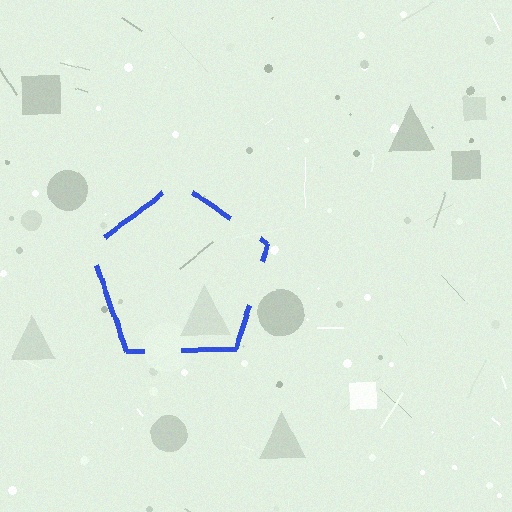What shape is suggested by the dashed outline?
The dashed outline suggests a pentagon.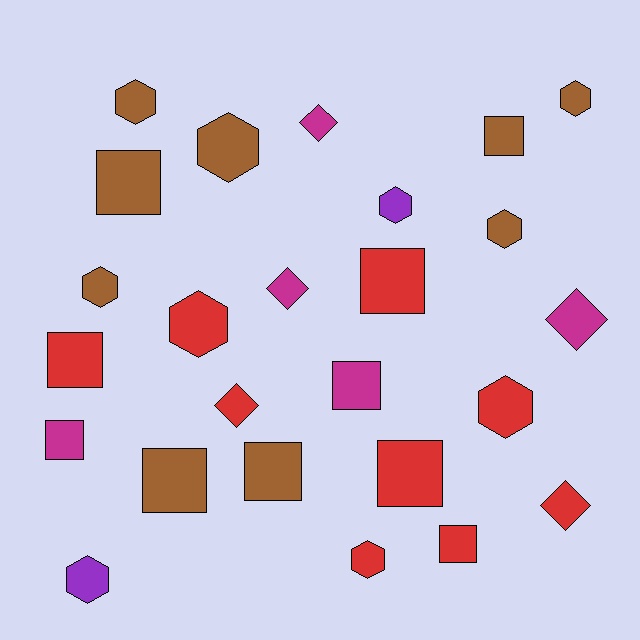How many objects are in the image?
There are 25 objects.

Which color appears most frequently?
Red, with 9 objects.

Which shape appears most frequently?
Square, with 10 objects.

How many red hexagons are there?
There are 3 red hexagons.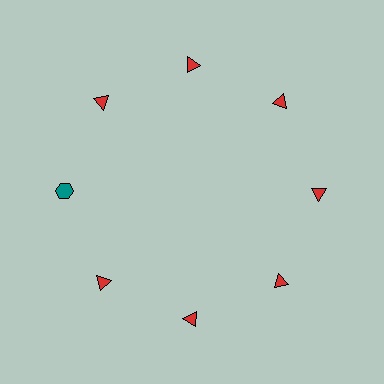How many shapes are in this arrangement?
There are 8 shapes arranged in a ring pattern.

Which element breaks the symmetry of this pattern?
The teal hexagon at roughly the 9 o'clock position breaks the symmetry. All other shapes are red triangles.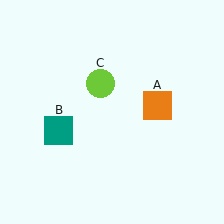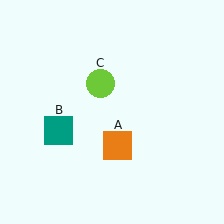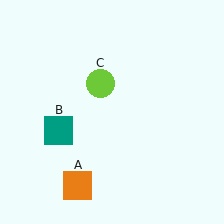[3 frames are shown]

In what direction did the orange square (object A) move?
The orange square (object A) moved down and to the left.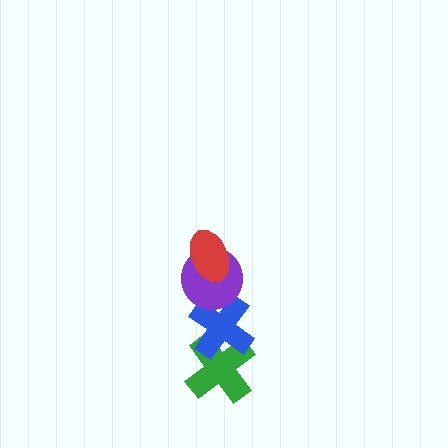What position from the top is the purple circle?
The purple circle is 2nd from the top.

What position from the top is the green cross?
The green cross is 4th from the top.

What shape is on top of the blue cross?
The purple circle is on top of the blue cross.